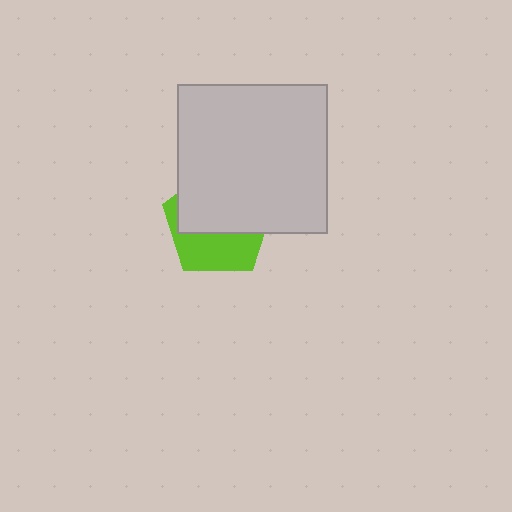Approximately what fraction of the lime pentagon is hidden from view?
Roughly 58% of the lime pentagon is hidden behind the light gray square.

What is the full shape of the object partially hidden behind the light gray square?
The partially hidden object is a lime pentagon.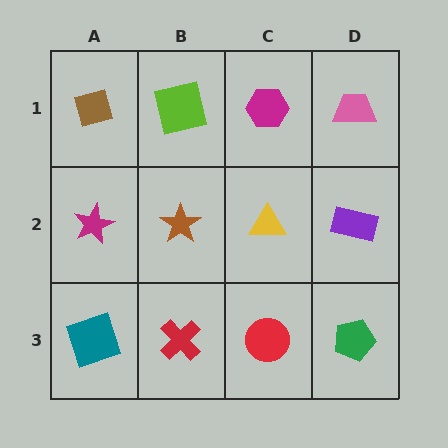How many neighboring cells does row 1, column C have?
3.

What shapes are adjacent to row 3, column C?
A yellow triangle (row 2, column C), a red cross (row 3, column B), a green pentagon (row 3, column D).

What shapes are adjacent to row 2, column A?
A brown square (row 1, column A), a teal square (row 3, column A), a brown star (row 2, column B).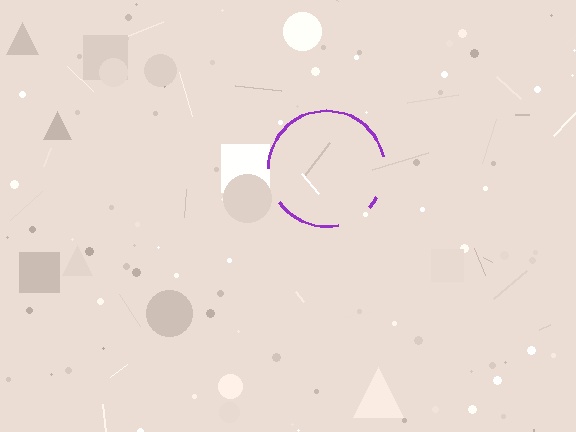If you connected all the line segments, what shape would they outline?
They would outline a circle.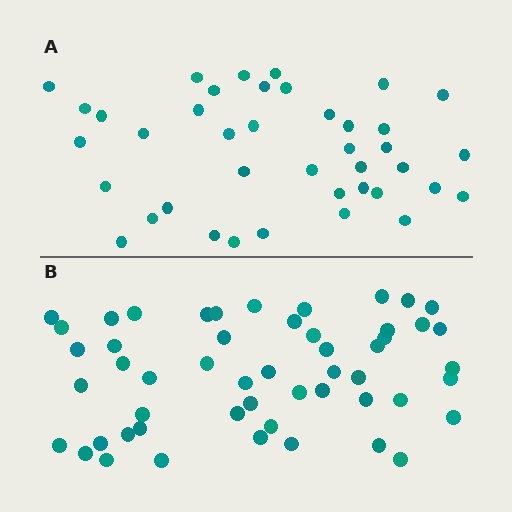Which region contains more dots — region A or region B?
Region B (the bottom region) has more dots.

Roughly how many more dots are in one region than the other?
Region B has roughly 12 or so more dots than region A.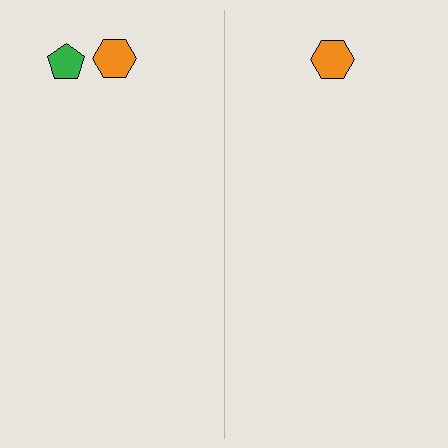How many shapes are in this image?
There are 3 shapes in this image.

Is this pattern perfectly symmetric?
No, the pattern is not perfectly symmetric. A green pentagon is missing from the right side.